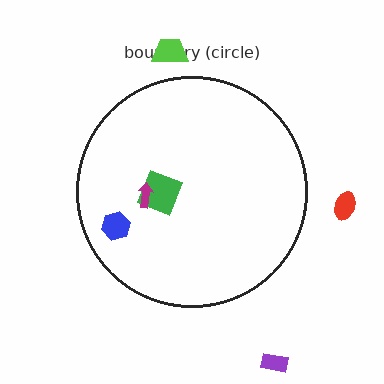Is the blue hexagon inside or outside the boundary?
Inside.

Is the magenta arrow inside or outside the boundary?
Inside.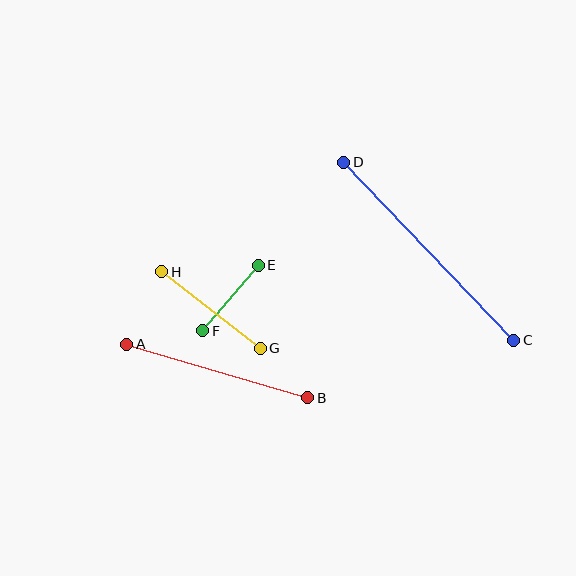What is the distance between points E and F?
The distance is approximately 86 pixels.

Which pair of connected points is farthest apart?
Points C and D are farthest apart.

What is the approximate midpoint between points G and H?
The midpoint is at approximately (211, 310) pixels.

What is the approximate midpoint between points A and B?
The midpoint is at approximately (217, 371) pixels.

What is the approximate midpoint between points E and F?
The midpoint is at approximately (231, 298) pixels.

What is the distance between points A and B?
The distance is approximately 189 pixels.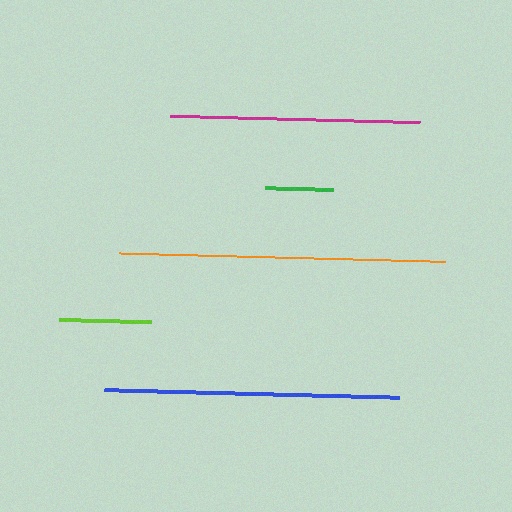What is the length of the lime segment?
The lime segment is approximately 93 pixels long.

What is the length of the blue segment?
The blue segment is approximately 295 pixels long.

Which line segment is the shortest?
The green line is the shortest at approximately 68 pixels.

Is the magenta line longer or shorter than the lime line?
The magenta line is longer than the lime line.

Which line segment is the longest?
The orange line is the longest at approximately 327 pixels.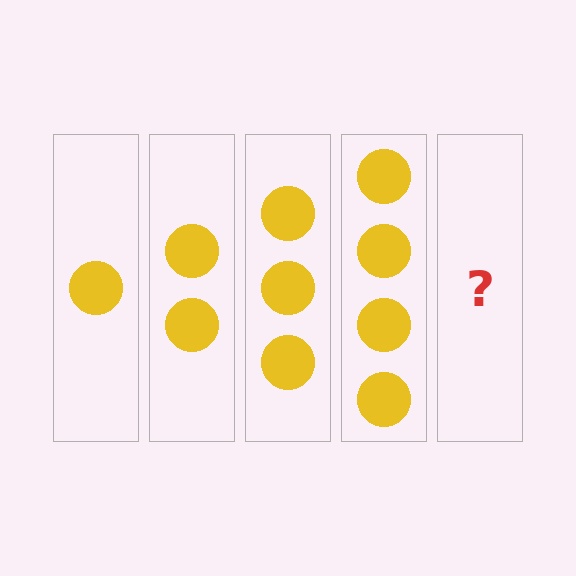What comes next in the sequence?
The next element should be 5 circles.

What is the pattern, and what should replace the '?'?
The pattern is that each step adds one more circle. The '?' should be 5 circles.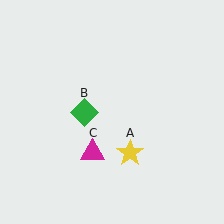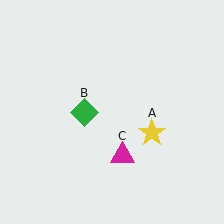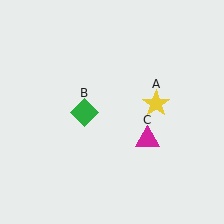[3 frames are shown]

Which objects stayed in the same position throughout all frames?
Green diamond (object B) remained stationary.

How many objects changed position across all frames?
2 objects changed position: yellow star (object A), magenta triangle (object C).